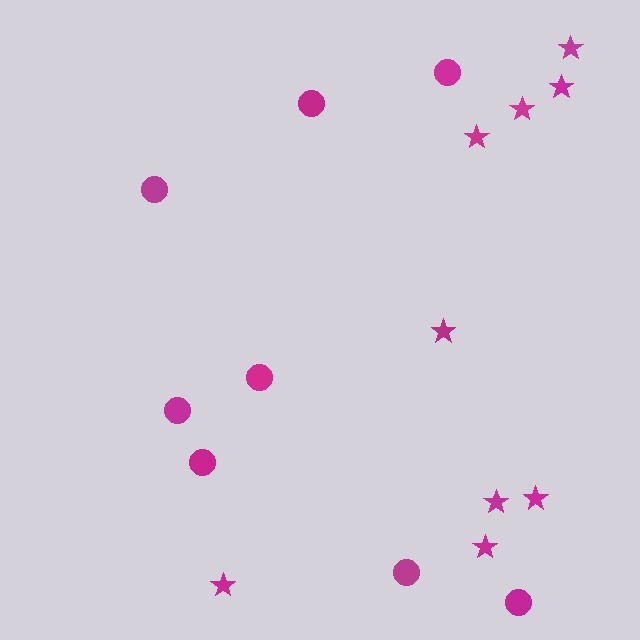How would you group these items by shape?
There are 2 groups: one group of stars (9) and one group of circles (8).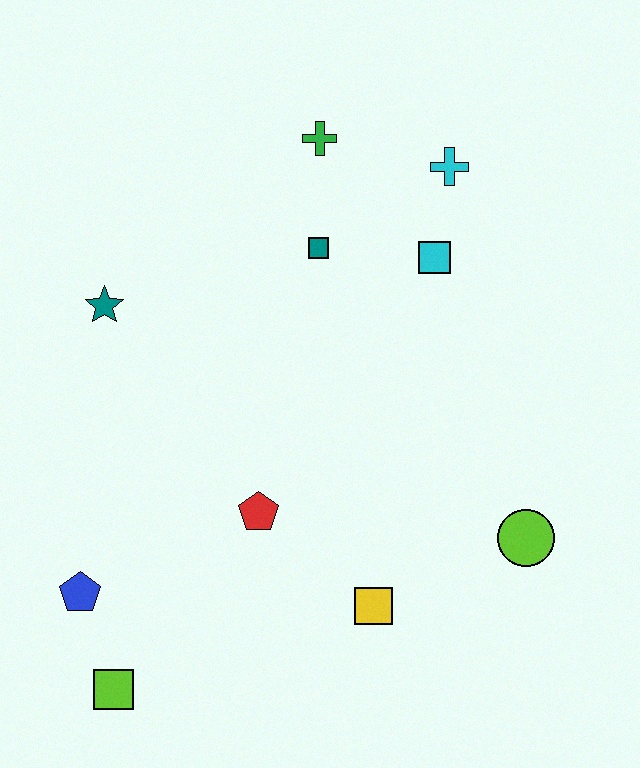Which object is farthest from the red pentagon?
The cyan cross is farthest from the red pentagon.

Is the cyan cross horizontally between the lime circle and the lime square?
Yes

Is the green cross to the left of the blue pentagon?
No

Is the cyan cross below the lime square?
No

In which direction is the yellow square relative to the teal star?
The yellow square is below the teal star.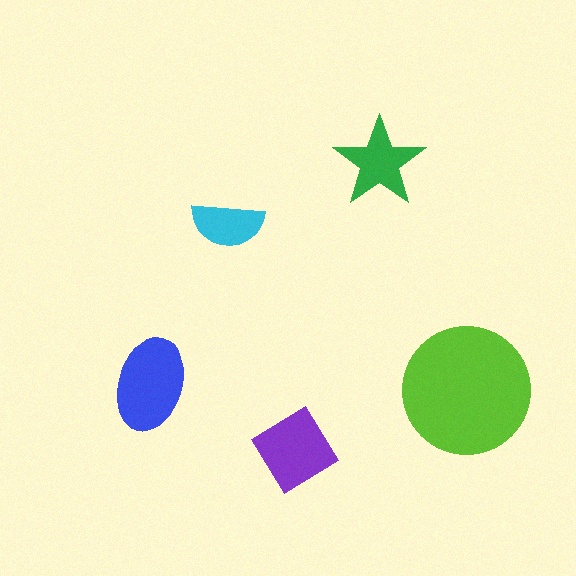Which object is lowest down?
The purple diamond is bottommost.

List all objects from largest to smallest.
The lime circle, the blue ellipse, the purple diamond, the green star, the cyan semicircle.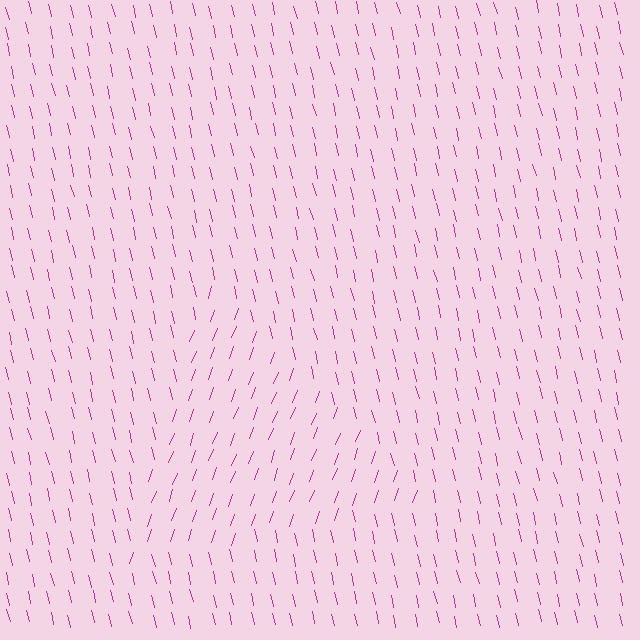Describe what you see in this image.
The image is filled with small magenta line segments. A triangle region in the image has lines oriented differently from the surrounding lines, creating a visible texture boundary.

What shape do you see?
I see a triangle.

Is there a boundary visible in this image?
Yes, there is a texture boundary formed by a change in line orientation.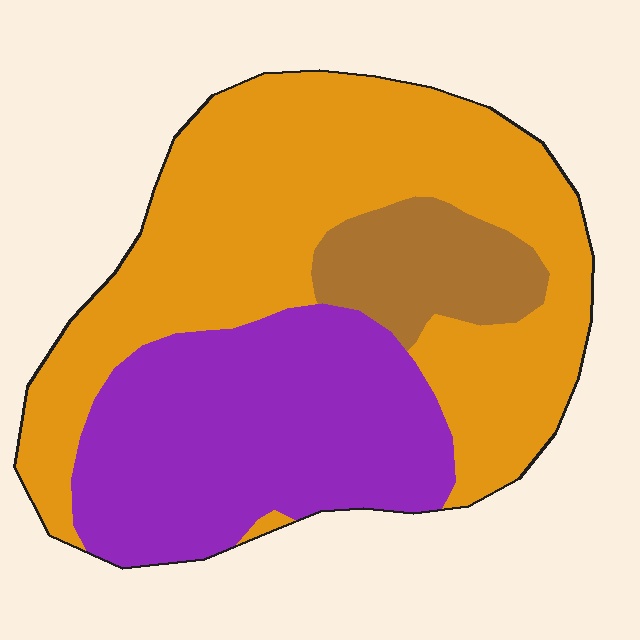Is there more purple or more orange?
Orange.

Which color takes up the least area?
Brown, at roughly 10%.